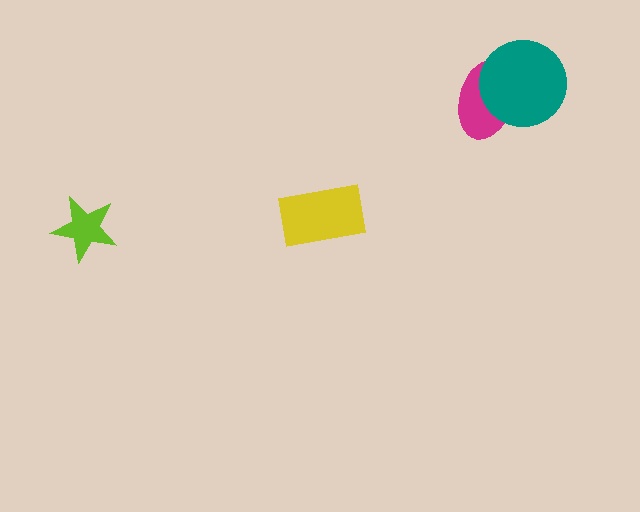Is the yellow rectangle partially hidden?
No, no other shape covers it.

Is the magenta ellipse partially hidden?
Yes, it is partially covered by another shape.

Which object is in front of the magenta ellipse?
The teal circle is in front of the magenta ellipse.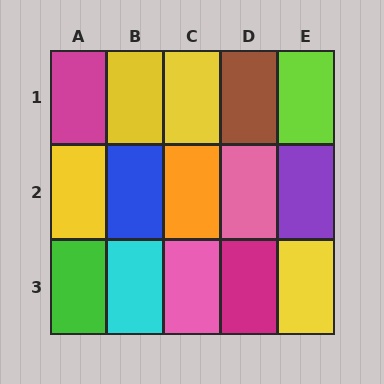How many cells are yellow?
4 cells are yellow.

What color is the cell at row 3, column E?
Yellow.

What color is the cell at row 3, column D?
Magenta.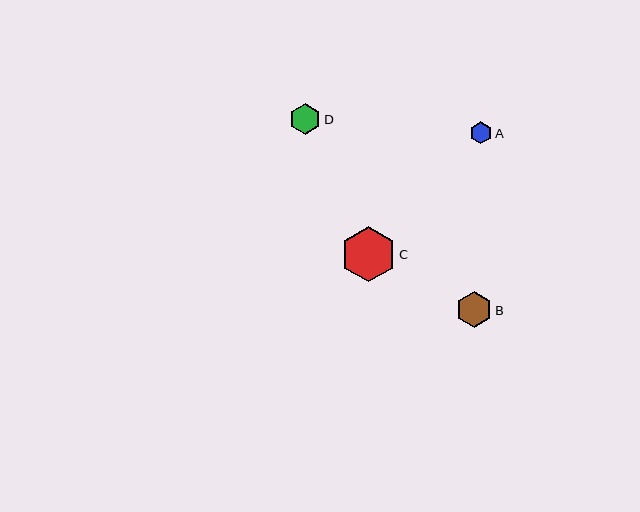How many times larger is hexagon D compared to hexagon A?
Hexagon D is approximately 1.4 times the size of hexagon A.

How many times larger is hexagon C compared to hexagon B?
Hexagon C is approximately 1.5 times the size of hexagon B.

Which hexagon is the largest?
Hexagon C is the largest with a size of approximately 55 pixels.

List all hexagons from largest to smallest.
From largest to smallest: C, B, D, A.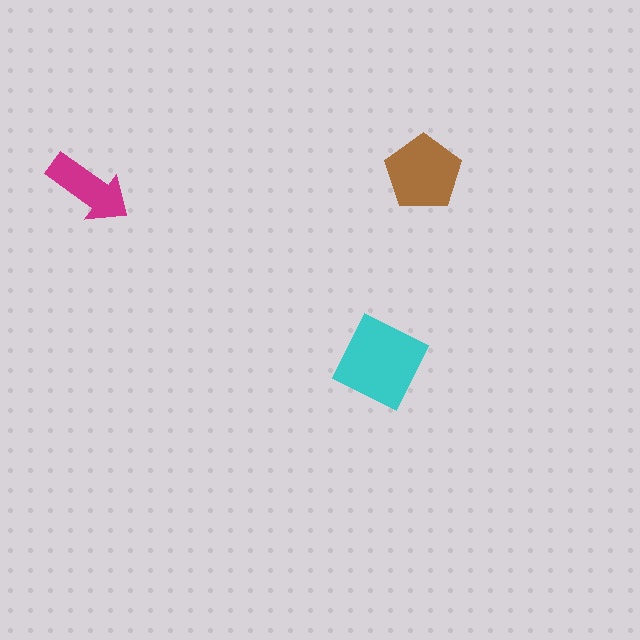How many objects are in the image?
There are 3 objects in the image.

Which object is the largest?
The cyan square.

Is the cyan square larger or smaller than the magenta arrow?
Larger.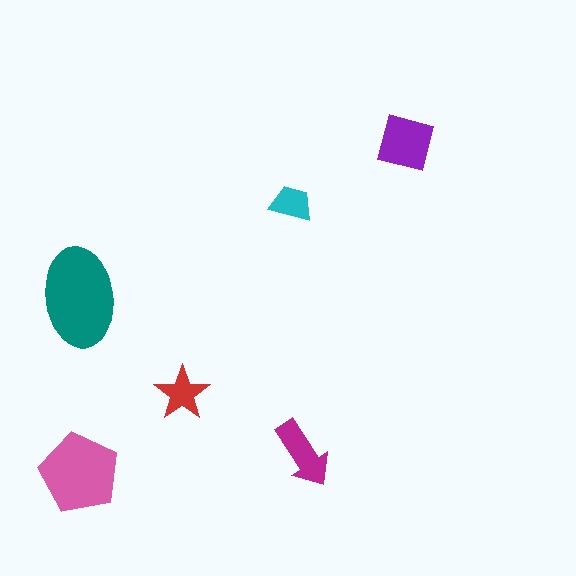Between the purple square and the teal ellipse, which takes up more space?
The teal ellipse.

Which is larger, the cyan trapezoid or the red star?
The red star.